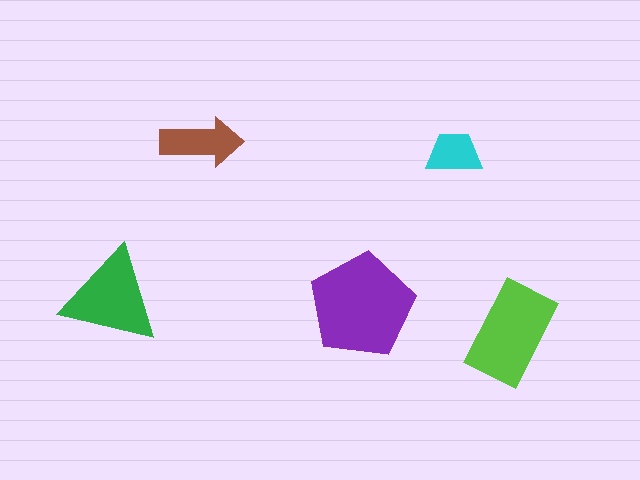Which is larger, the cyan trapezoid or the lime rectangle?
The lime rectangle.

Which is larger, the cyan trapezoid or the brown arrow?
The brown arrow.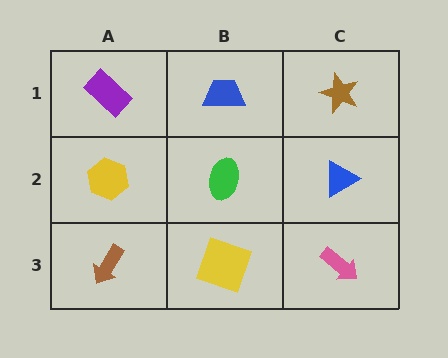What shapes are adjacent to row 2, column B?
A blue trapezoid (row 1, column B), a yellow square (row 3, column B), a yellow hexagon (row 2, column A), a blue triangle (row 2, column C).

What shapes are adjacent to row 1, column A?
A yellow hexagon (row 2, column A), a blue trapezoid (row 1, column B).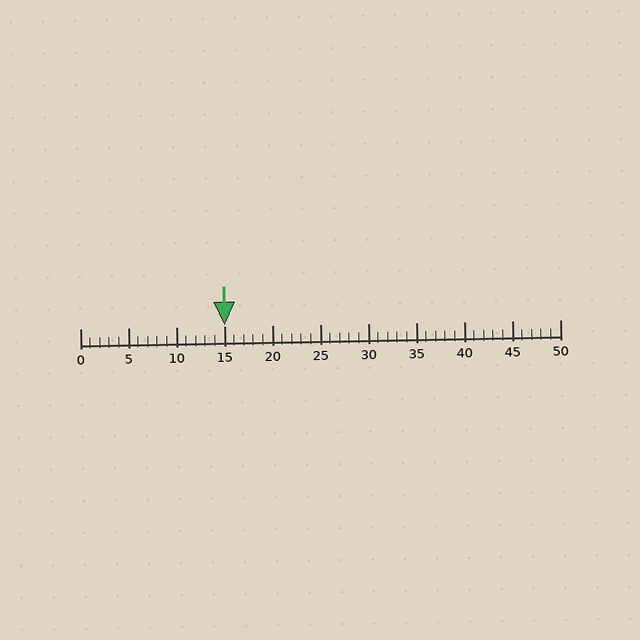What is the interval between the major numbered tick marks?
The major tick marks are spaced 5 units apart.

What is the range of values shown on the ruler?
The ruler shows values from 0 to 50.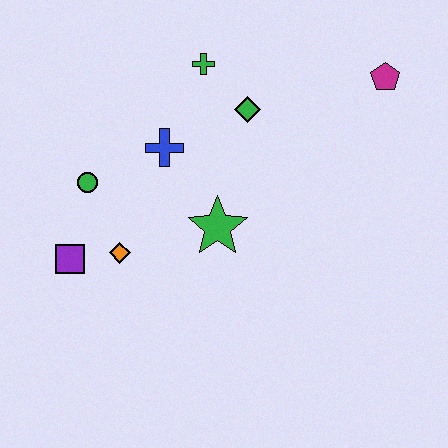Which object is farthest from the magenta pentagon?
The purple square is farthest from the magenta pentagon.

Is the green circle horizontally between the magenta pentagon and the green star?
No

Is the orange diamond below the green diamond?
Yes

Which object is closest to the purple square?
The orange diamond is closest to the purple square.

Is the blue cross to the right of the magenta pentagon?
No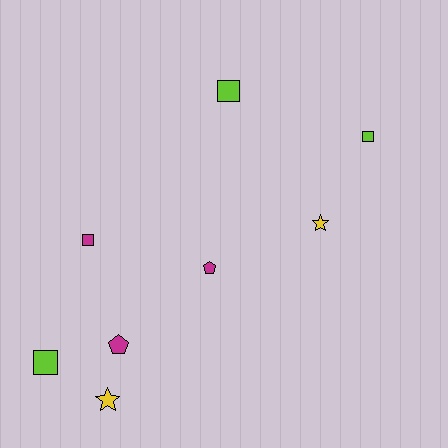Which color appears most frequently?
Magenta, with 3 objects.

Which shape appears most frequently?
Square, with 4 objects.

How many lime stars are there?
There are no lime stars.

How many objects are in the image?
There are 8 objects.